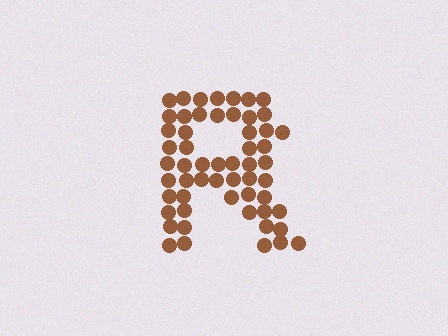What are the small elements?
The small elements are circles.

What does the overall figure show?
The overall figure shows the letter R.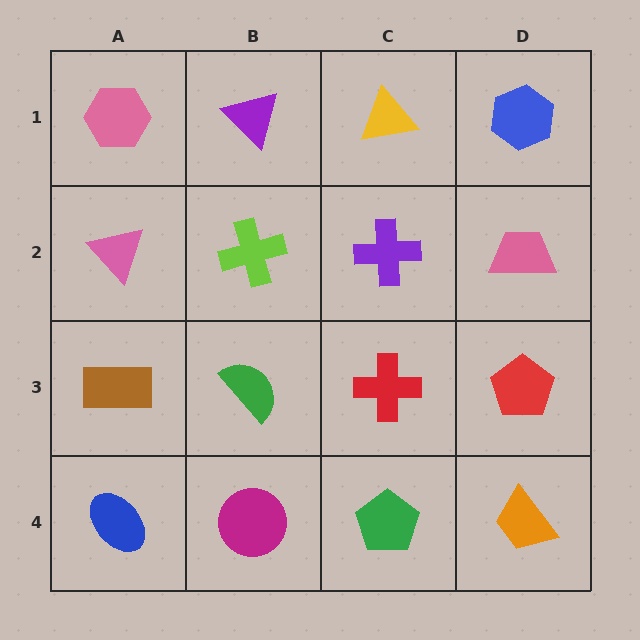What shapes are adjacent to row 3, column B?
A lime cross (row 2, column B), a magenta circle (row 4, column B), a brown rectangle (row 3, column A), a red cross (row 3, column C).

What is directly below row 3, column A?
A blue ellipse.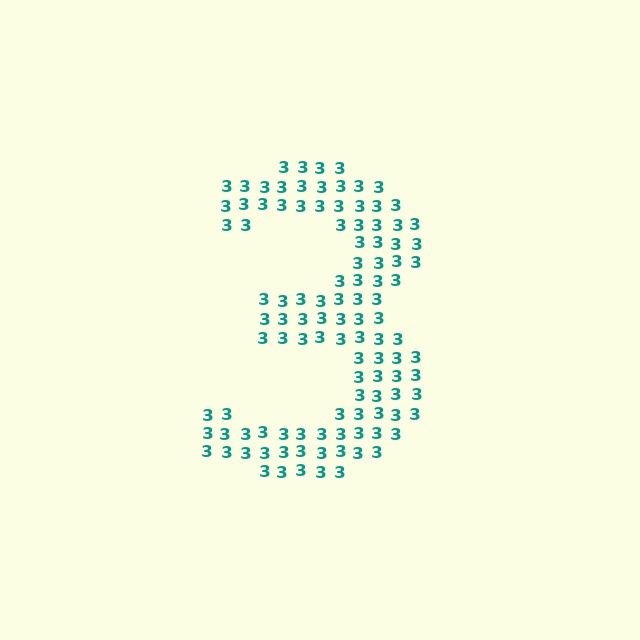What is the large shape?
The large shape is the digit 3.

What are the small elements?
The small elements are digit 3's.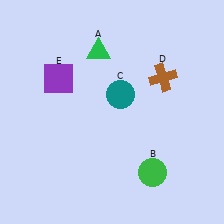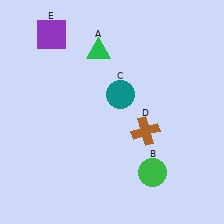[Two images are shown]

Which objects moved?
The objects that moved are: the brown cross (D), the purple square (E).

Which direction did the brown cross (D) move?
The brown cross (D) moved down.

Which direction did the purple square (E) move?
The purple square (E) moved up.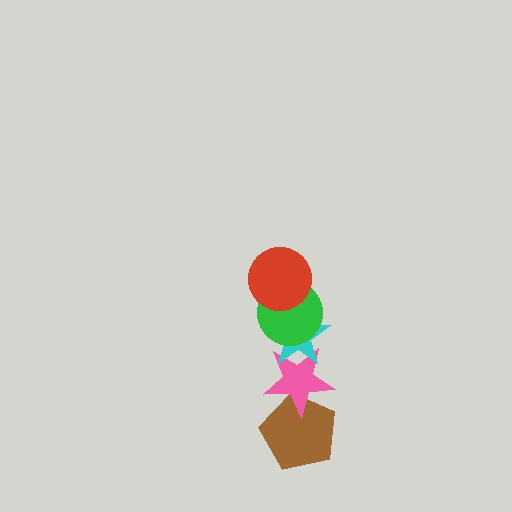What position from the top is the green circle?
The green circle is 2nd from the top.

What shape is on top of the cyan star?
The green circle is on top of the cyan star.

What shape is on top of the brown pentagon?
The pink star is on top of the brown pentagon.